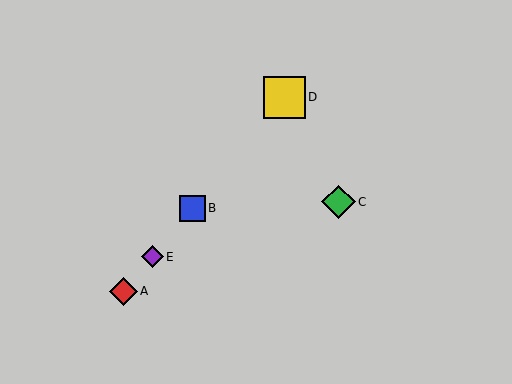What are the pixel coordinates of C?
Object C is at (338, 202).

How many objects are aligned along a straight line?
4 objects (A, B, D, E) are aligned along a straight line.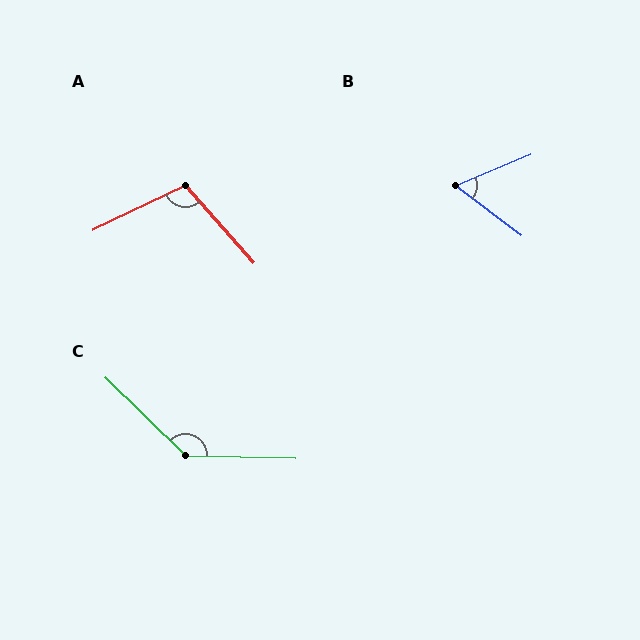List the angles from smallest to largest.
B (60°), A (106°), C (137°).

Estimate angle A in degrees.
Approximately 106 degrees.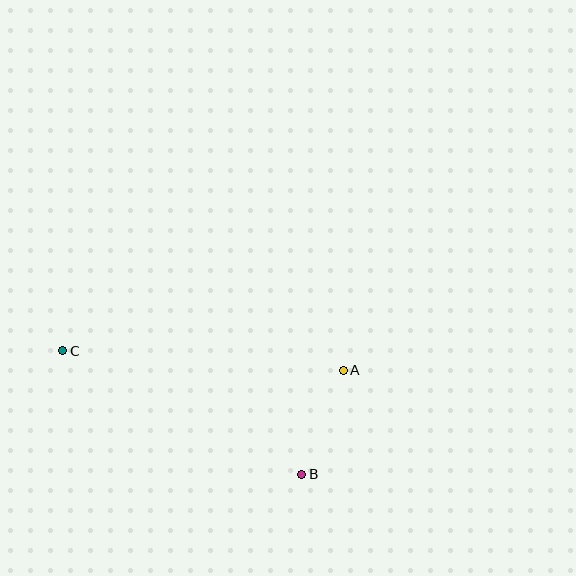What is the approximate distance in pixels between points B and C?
The distance between B and C is approximately 269 pixels.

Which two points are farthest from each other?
Points A and C are farthest from each other.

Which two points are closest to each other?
Points A and B are closest to each other.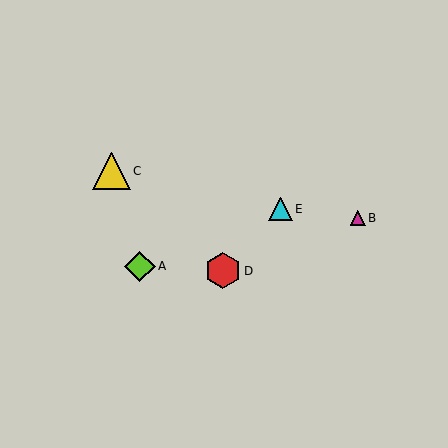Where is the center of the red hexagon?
The center of the red hexagon is at (223, 271).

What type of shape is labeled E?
Shape E is a cyan triangle.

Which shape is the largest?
The yellow triangle (labeled C) is the largest.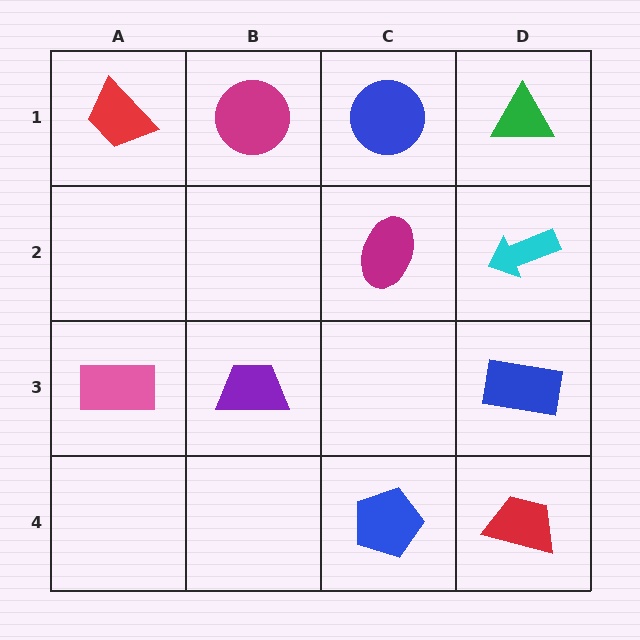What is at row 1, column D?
A green triangle.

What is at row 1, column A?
A red trapezoid.